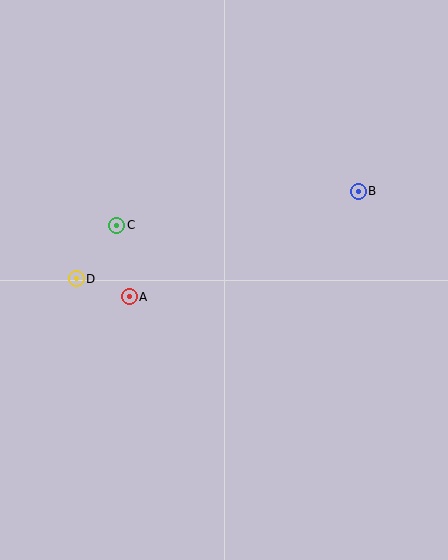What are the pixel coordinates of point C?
Point C is at (117, 225).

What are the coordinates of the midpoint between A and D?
The midpoint between A and D is at (103, 288).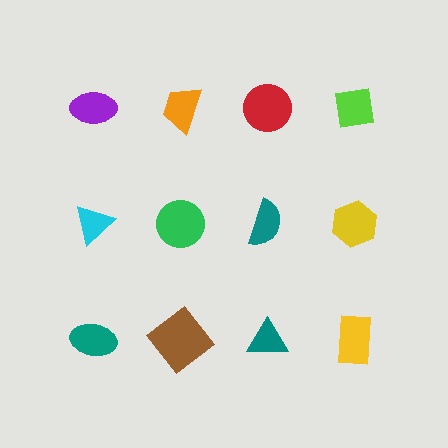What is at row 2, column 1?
A cyan triangle.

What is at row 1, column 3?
A red circle.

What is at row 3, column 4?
A yellow rectangle.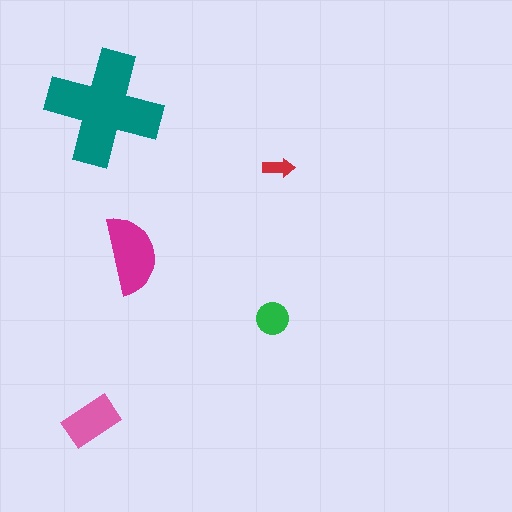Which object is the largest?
The teal cross.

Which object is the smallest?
The red arrow.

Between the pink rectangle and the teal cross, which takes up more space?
The teal cross.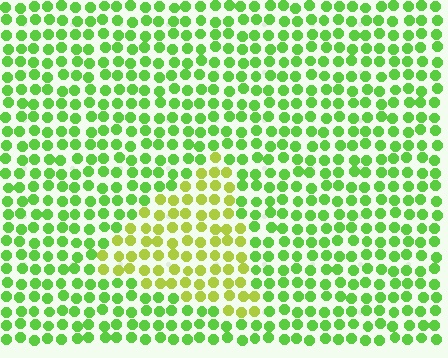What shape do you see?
I see a triangle.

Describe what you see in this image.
The image is filled with small lime elements in a uniform arrangement. A triangle-shaped region is visible where the elements are tinted to a slightly different hue, forming a subtle color boundary.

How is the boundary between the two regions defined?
The boundary is defined purely by a slight shift in hue (about 35 degrees). Spacing, size, and orientation are identical on both sides.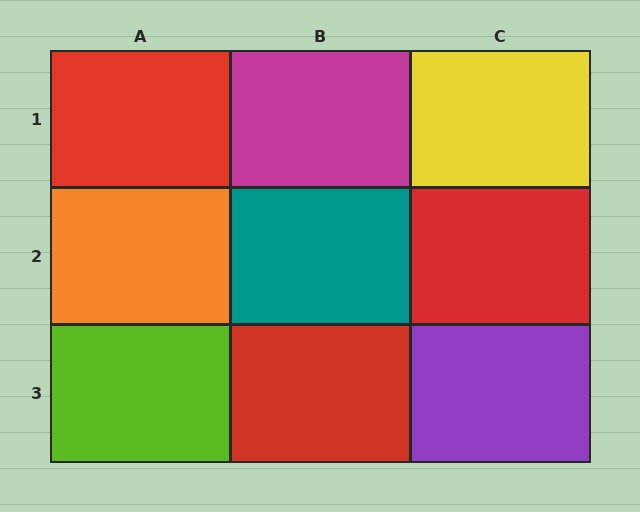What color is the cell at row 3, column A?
Lime.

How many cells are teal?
1 cell is teal.